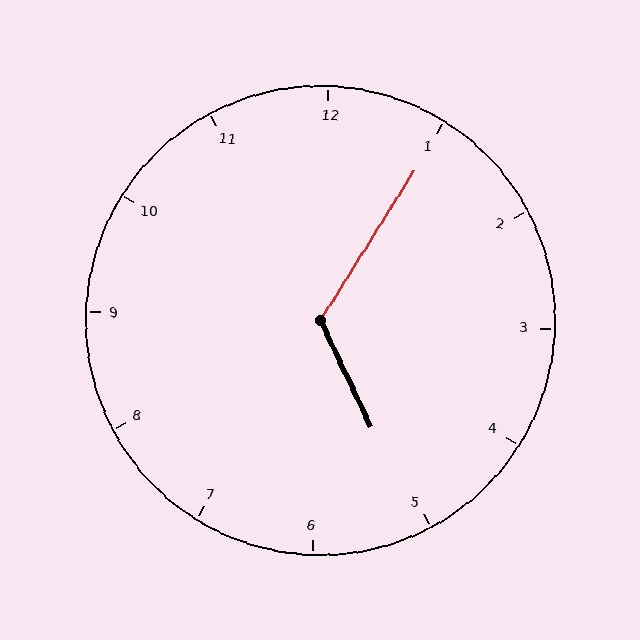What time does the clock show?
5:05.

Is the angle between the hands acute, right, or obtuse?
It is obtuse.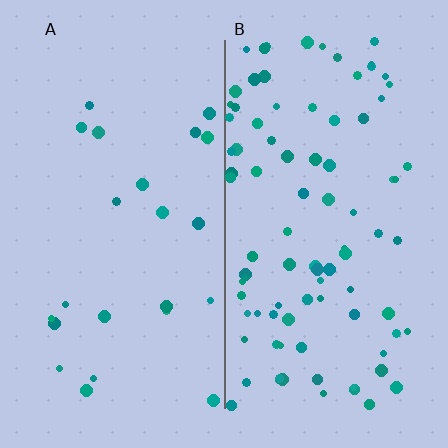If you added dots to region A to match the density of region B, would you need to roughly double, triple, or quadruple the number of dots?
Approximately quadruple.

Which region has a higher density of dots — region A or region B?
B (the right).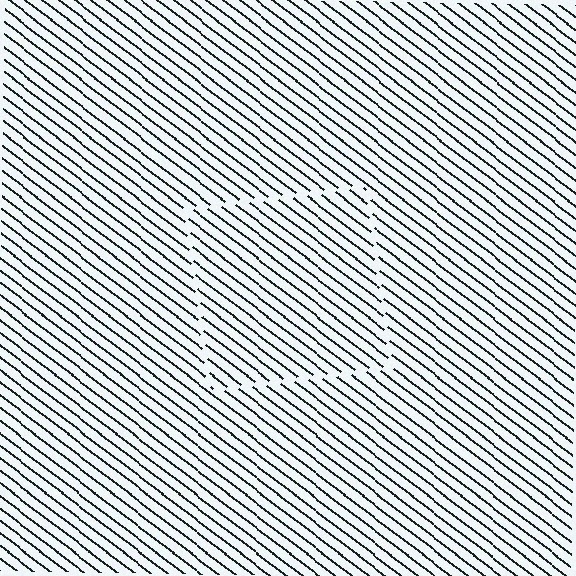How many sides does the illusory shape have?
4 sides — the line-ends trace a square.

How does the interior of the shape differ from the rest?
The interior of the shape contains the same grating, shifted by half a period — the contour is defined by the phase discontinuity where line-ends from the inner and outer gratings abut.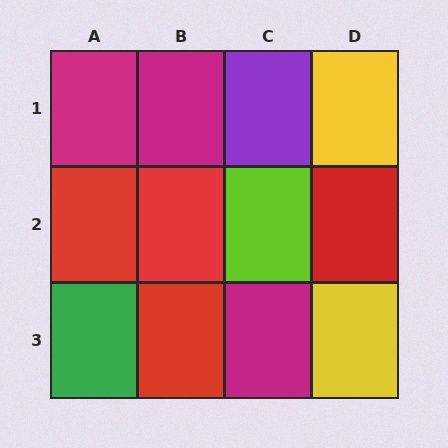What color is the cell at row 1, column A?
Magenta.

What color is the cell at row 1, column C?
Purple.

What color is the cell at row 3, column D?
Yellow.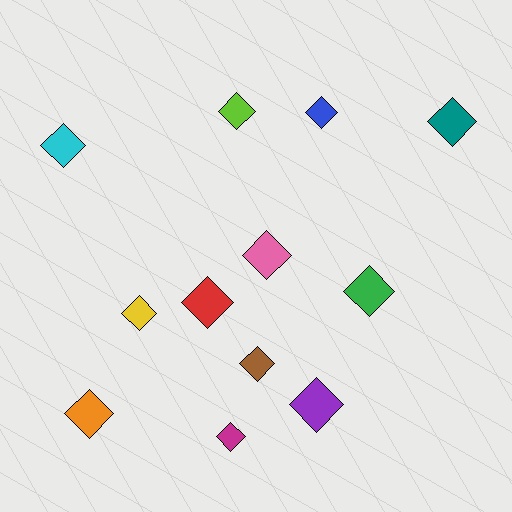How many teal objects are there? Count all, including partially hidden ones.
There is 1 teal object.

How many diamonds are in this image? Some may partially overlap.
There are 12 diamonds.